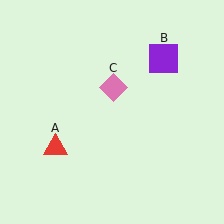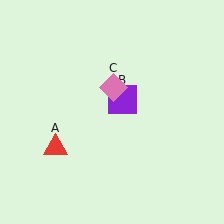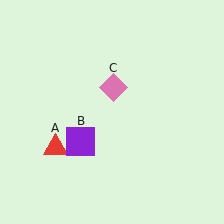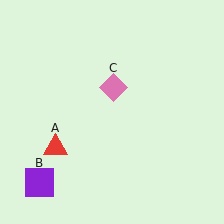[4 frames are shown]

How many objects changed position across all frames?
1 object changed position: purple square (object B).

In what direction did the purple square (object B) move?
The purple square (object B) moved down and to the left.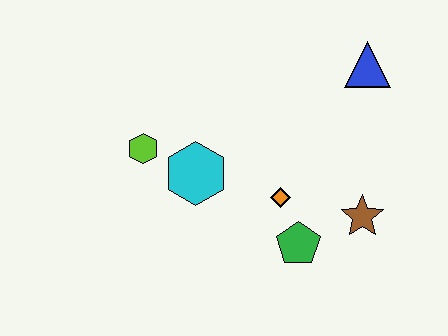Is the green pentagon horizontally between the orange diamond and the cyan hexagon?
No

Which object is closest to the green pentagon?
The orange diamond is closest to the green pentagon.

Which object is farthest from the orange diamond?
The blue triangle is farthest from the orange diamond.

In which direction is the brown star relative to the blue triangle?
The brown star is below the blue triangle.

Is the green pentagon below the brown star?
Yes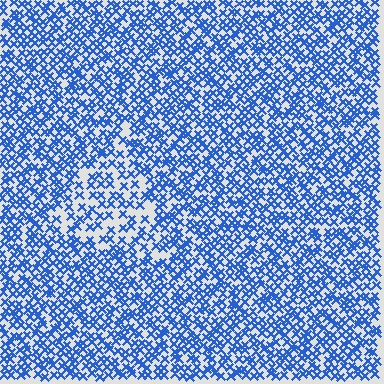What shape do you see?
I see a triangle.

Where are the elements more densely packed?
The elements are more densely packed outside the triangle boundary.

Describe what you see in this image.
The image contains small blue elements arranged at two different densities. A triangle-shaped region is visible where the elements are less densely packed than the surrounding area.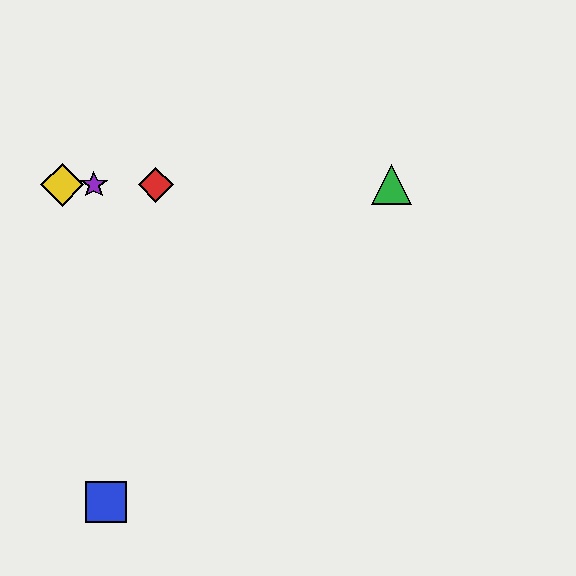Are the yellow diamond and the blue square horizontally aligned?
No, the yellow diamond is at y≈185 and the blue square is at y≈502.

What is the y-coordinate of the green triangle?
The green triangle is at y≈185.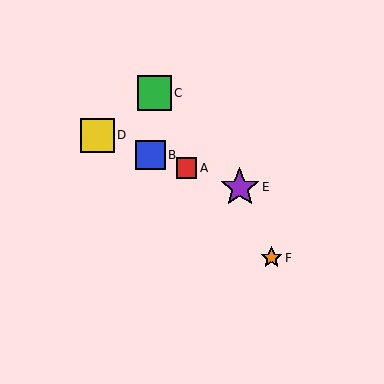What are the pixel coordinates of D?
Object D is at (97, 135).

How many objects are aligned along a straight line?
4 objects (A, B, D, E) are aligned along a straight line.